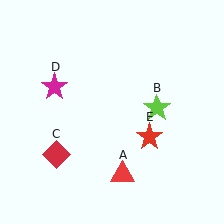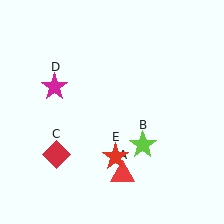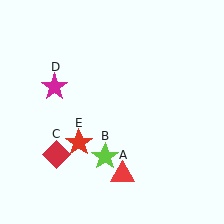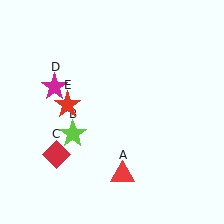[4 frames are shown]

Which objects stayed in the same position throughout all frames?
Red triangle (object A) and red diamond (object C) and magenta star (object D) remained stationary.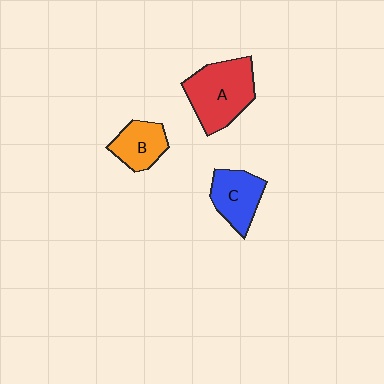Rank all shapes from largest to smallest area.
From largest to smallest: A (red), C (blue), B (orange).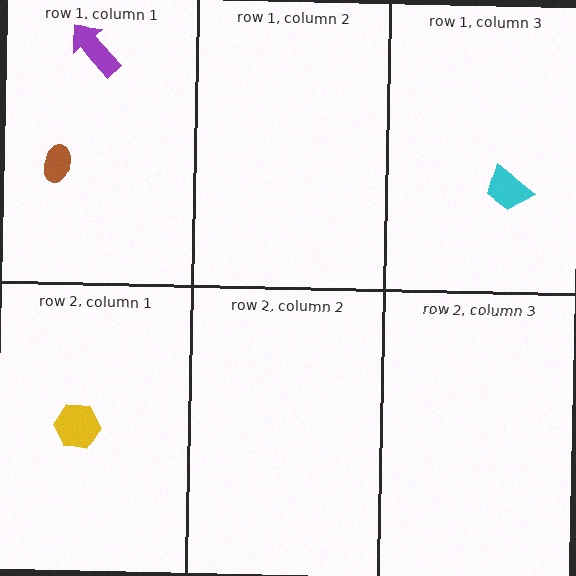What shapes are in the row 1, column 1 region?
The purple arrow, the brown ellipse.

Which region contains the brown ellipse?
The row 1, column 1 region.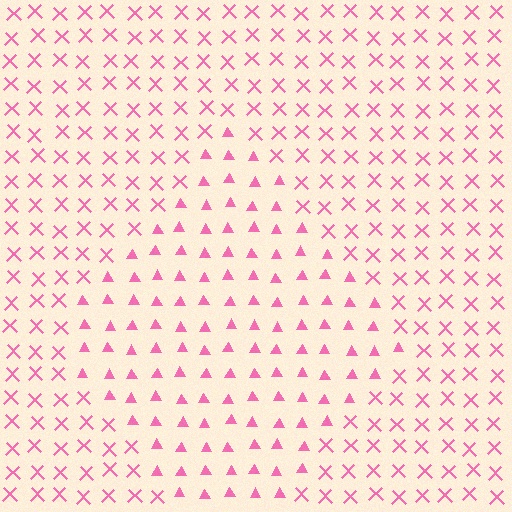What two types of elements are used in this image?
The image uses triangles inside the diamond region and X marks outside it.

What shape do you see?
I see a diamond.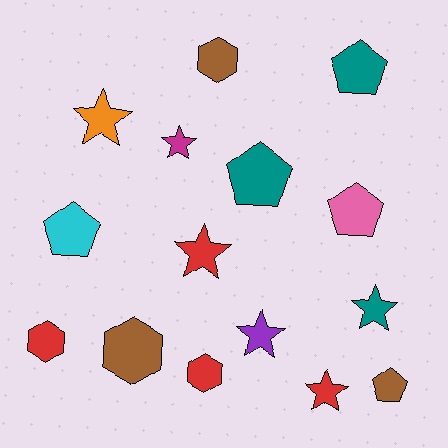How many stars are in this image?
There are 6 stars.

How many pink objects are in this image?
There is 1 pink object.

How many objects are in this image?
There are 15 objects.